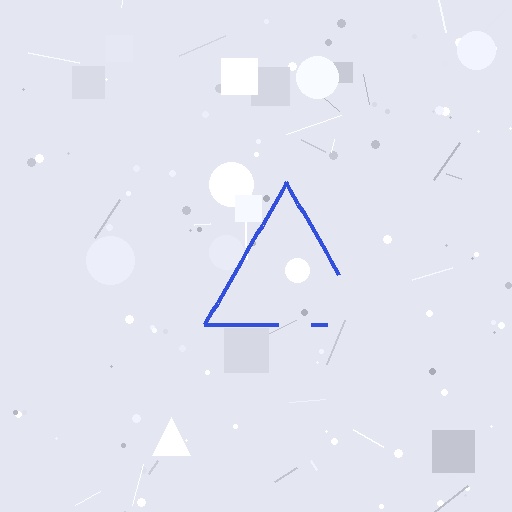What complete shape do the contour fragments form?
The contour fragments form a triangle.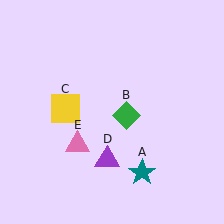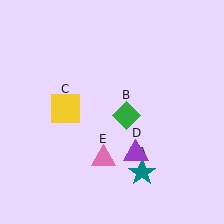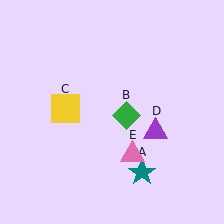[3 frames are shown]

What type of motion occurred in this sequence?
The purple triangle (object D), pink triangle (object E) rotated counterclockwise around the center of the scene.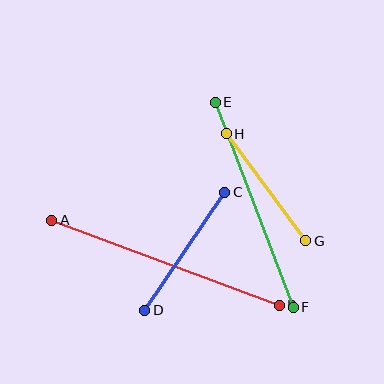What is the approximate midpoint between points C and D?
The midpoint is at approximately (185, 251) pixels.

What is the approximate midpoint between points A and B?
The midpoint is at approximately (166, 263) pixels.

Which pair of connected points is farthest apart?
Points A and B are farthest apart.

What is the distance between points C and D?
The distance is approximately 142 pixels.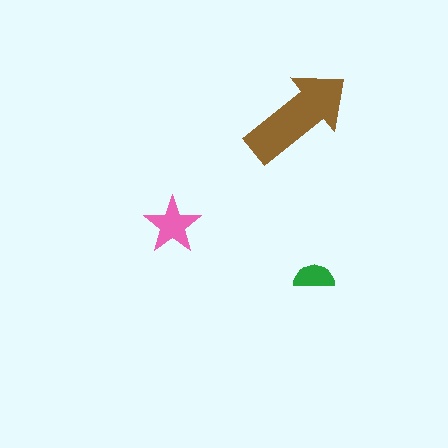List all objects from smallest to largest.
The green semicircle, the pink star, the brown arrow.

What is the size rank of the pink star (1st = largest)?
2nd.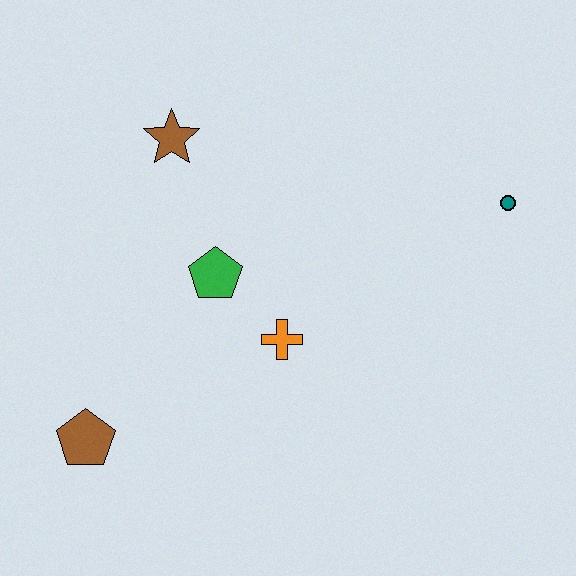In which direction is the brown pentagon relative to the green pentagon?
The brown pentagon is below the green pentagon.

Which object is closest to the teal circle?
The orange cross is closest to the teal circle.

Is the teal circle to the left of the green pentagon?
No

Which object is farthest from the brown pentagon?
The teal circle is farthest from the brown pentagon.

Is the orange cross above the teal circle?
No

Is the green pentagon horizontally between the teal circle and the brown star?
Yes